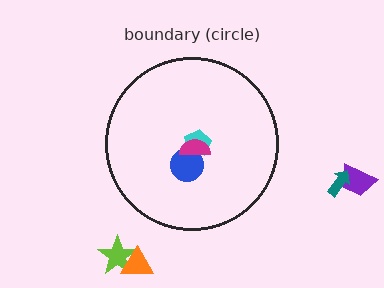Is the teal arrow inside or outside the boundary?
Outside.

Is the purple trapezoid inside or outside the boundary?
Outside.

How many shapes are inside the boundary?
3 inside, 4 outside.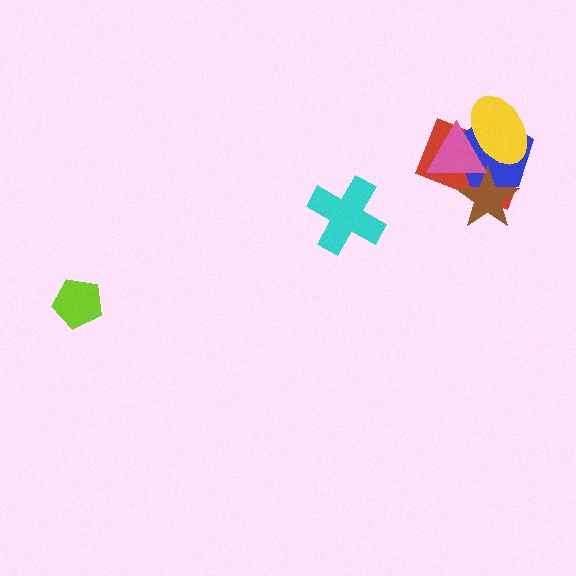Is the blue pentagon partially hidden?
Yes, it is partially covered by another shape.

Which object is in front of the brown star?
The pink triangle is in front of the brown star.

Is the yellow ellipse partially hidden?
Yes, it is partially covered by another shape.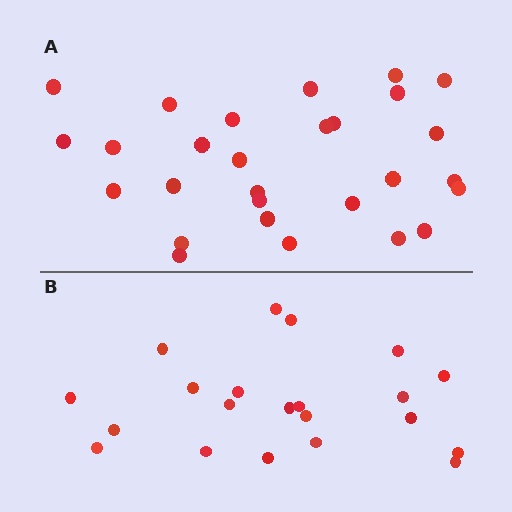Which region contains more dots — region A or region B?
Region A (the top region) has more dots.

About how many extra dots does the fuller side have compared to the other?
Region A has roughly 8 or so more dots than region B.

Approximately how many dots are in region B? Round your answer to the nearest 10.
About 20 dots. (The exact count is 21, which rounds to 20.)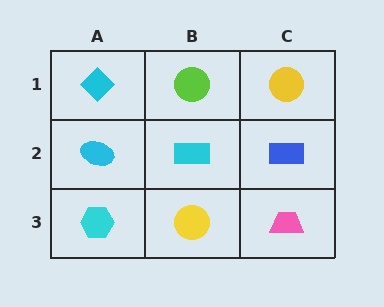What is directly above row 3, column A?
A cyan ellipse.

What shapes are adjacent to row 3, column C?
A blue rectangle (row 2, column C), a yellow circle (row 3, column B).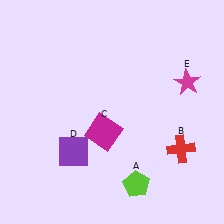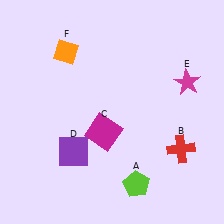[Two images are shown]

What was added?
An orange diamond (F) was added in Image 2.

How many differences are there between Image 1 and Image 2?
There is 1 difference between the two images.